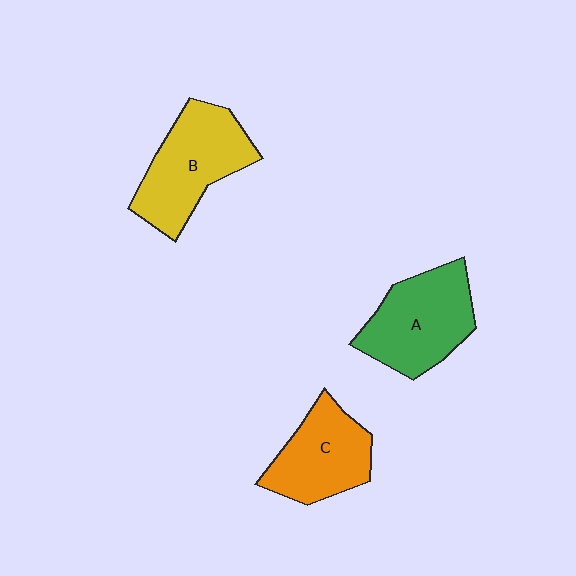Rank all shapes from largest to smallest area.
From largest to smallest: B (yellow), A (green), C (orange).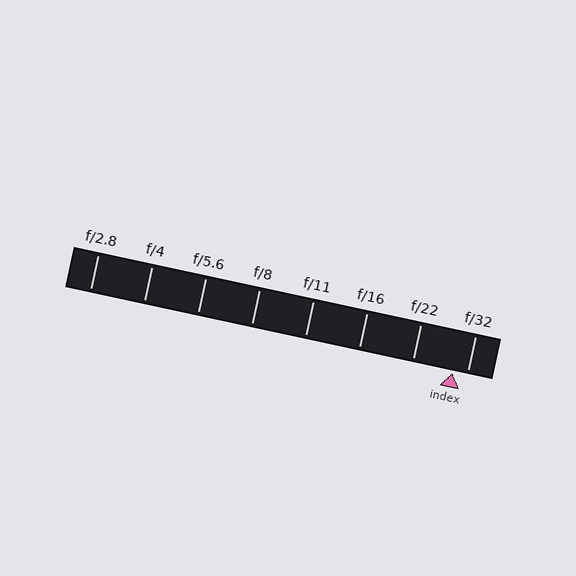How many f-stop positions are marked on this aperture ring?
There are 8 f-stop positions marked.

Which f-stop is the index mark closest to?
The index mark is closest to f/32.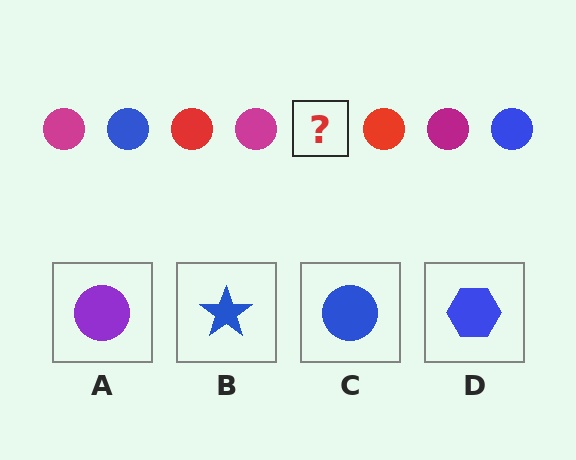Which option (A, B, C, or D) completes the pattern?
C.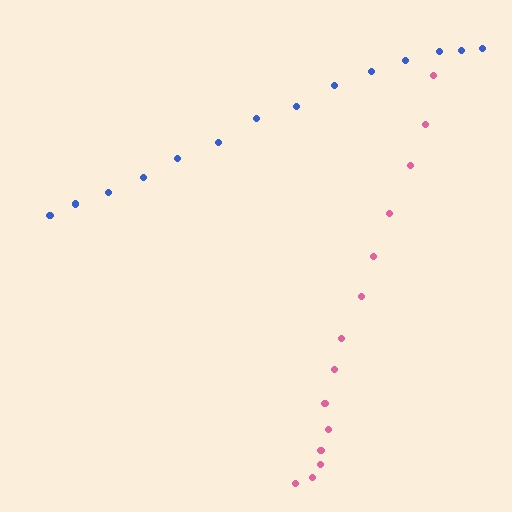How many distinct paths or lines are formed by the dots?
There are 2 distinct paths.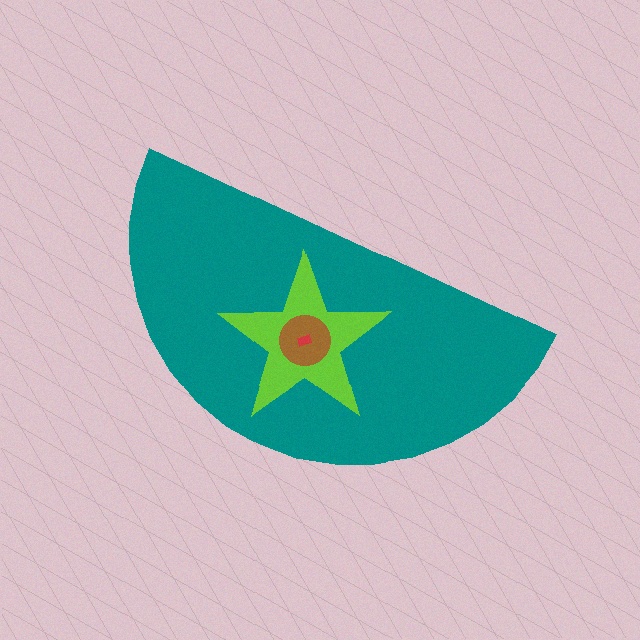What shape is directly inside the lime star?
The brown circle.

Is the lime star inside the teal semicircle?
Yes.